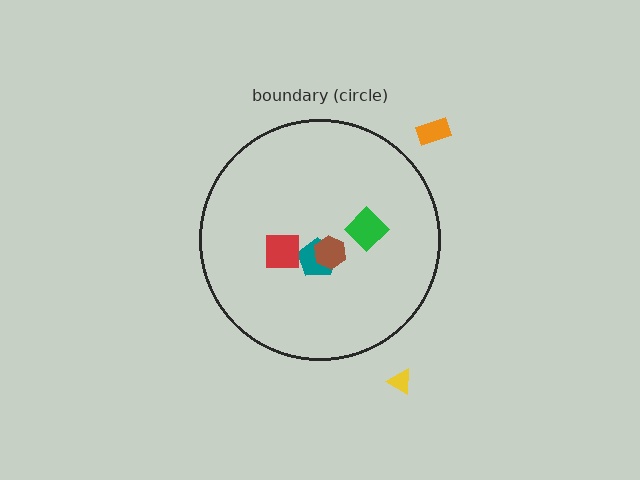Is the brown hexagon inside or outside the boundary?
Inside.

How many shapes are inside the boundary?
4 inside, 2 outside.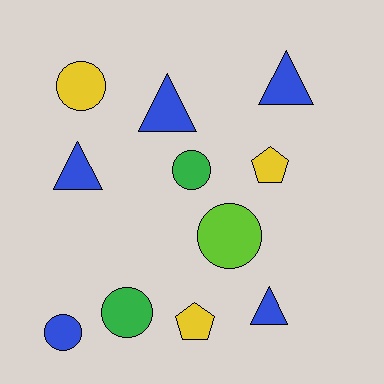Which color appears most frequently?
Blue, with 5 objects.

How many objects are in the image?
There are 11 objects.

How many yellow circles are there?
There is 1 yellow circle.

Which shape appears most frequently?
Circle, with 5 objects.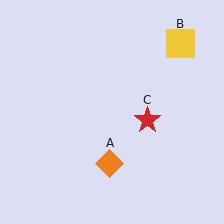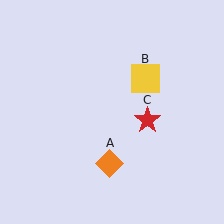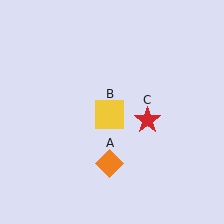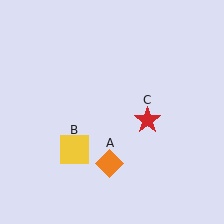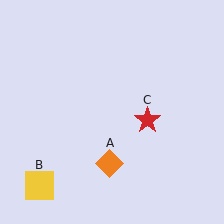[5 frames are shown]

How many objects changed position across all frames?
1 object changed position: yellow square (object B).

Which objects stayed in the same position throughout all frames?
Orange diamond (object A) and red star (object C) remained stationary.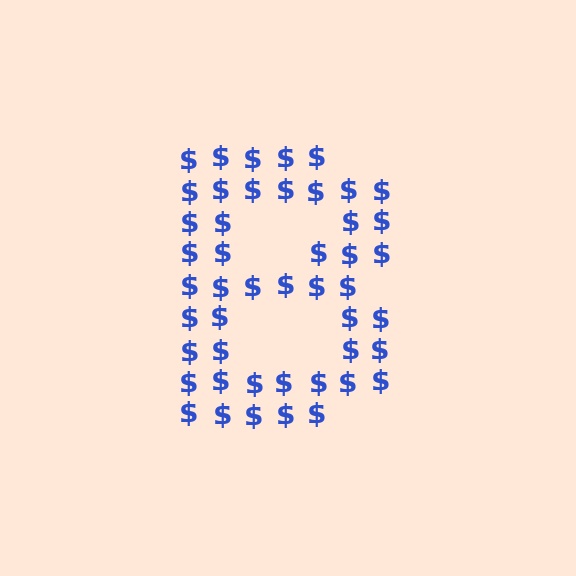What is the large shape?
The large shape is the letter B.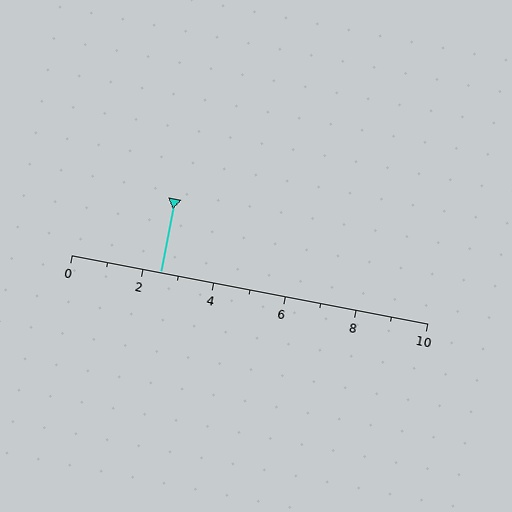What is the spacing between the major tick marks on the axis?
The major ticks are spaced 2 apart.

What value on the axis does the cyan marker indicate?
The marker indicates approximately 2.5.